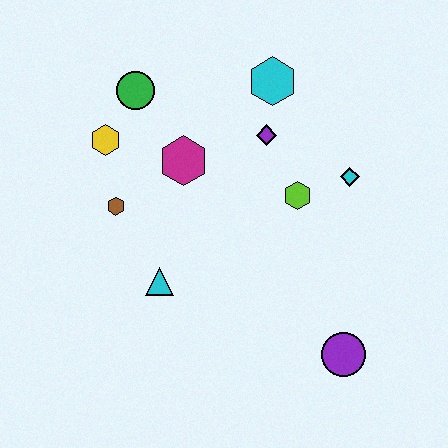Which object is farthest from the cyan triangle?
The cyan hexagon is farthest from the cyan triangle.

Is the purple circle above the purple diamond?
No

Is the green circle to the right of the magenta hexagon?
No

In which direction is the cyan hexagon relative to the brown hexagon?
The cyan hexagon is to the right of the brown hexagon.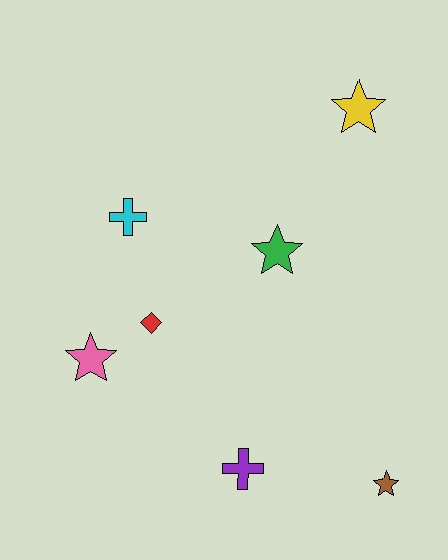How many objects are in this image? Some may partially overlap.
There are 7 objects.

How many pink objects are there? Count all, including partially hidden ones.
There is 1 pink object.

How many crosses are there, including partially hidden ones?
There are 2 crosses.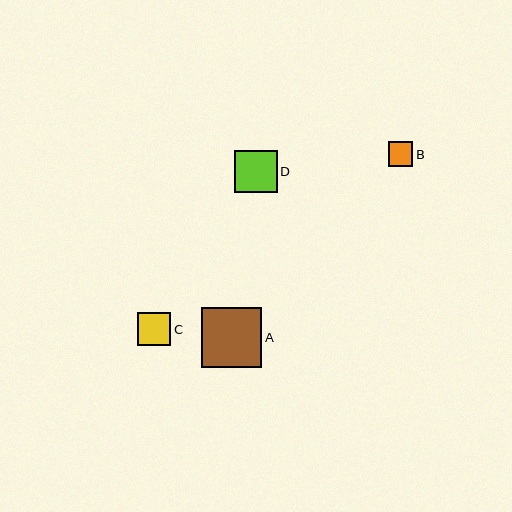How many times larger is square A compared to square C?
Square A is approximately 1.8 times the size of square C.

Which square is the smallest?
Square B is the smallest with a size of approximately 25 pixels.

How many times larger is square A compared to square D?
Square A is approximately 1.4 times the size of square D.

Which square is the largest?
Square A is the largest with a size of approximately 60 pixels.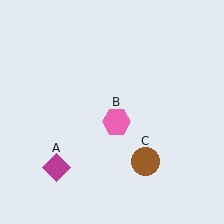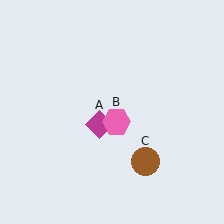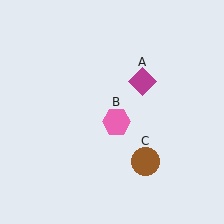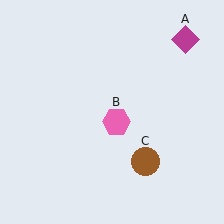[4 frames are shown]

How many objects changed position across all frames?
1 object changed position: magenta diamond (object A).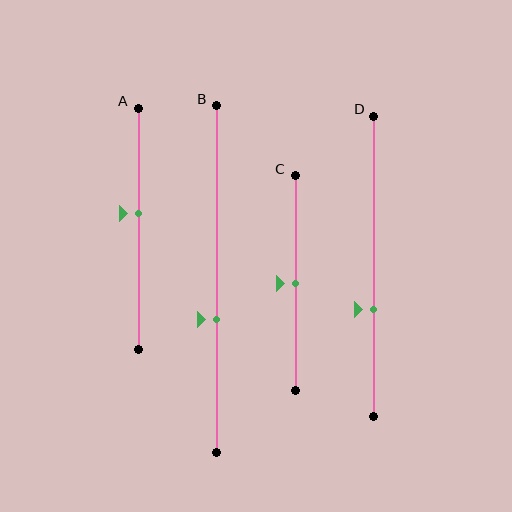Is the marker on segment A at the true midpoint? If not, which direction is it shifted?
No, the marker on segment A is shifted upward by about 6% of the segment length.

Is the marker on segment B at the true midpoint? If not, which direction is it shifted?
No, the marker on segment B is shifted downward by about 12% of the segment length.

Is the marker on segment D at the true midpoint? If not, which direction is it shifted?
No, the marker on segment D is shifted downward by about 14% of the segment length.